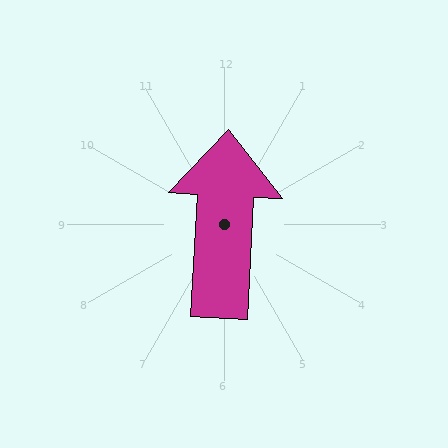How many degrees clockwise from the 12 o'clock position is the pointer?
Approximately 3 degrees.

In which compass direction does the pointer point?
North.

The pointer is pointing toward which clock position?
Roughly 12 o'clock.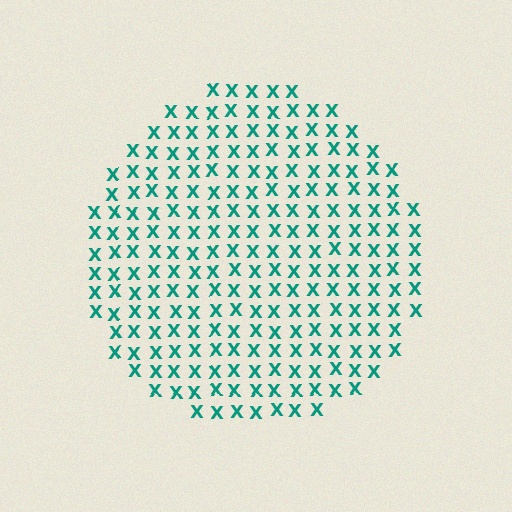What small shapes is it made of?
It is made of small letter X's.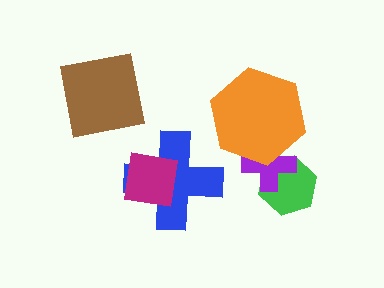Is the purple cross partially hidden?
Yes, it is partially covered by another shape.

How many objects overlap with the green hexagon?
1 object overlaps with the green hexagon.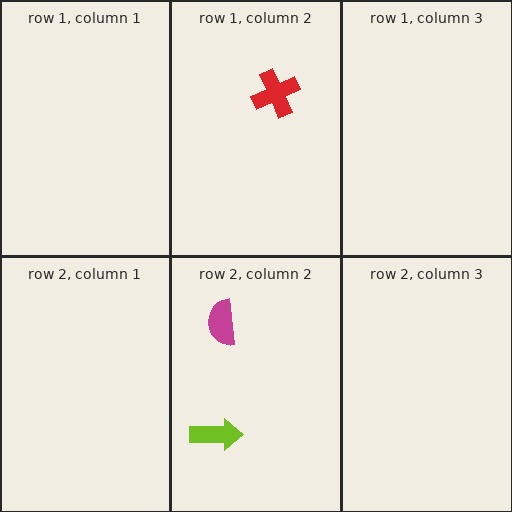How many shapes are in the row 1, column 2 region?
1.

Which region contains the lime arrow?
The row 2, column 2 region.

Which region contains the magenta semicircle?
The row 2, column 2 region.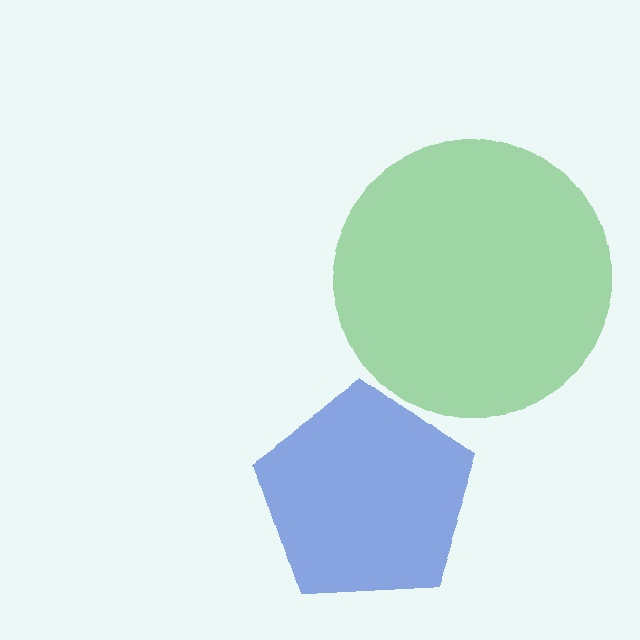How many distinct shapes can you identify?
There are 2 distinct shapes: a blue pentagon, a green circle.